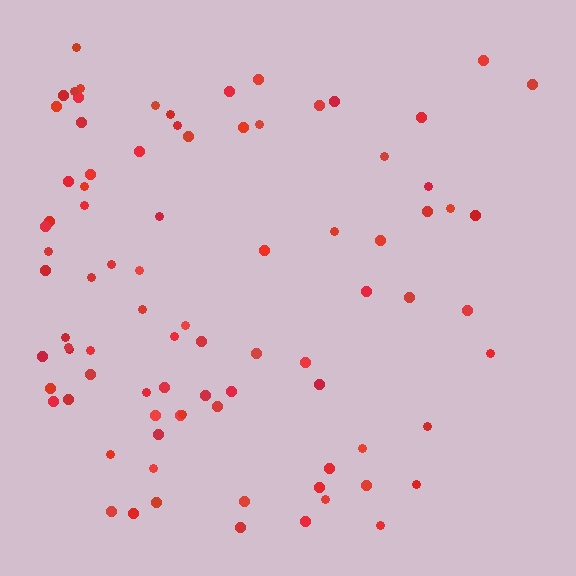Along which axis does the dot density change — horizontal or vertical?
Horizontal.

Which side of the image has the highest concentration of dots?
The left.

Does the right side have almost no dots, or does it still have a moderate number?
Still a moderate number, just noticeably fewer than the left.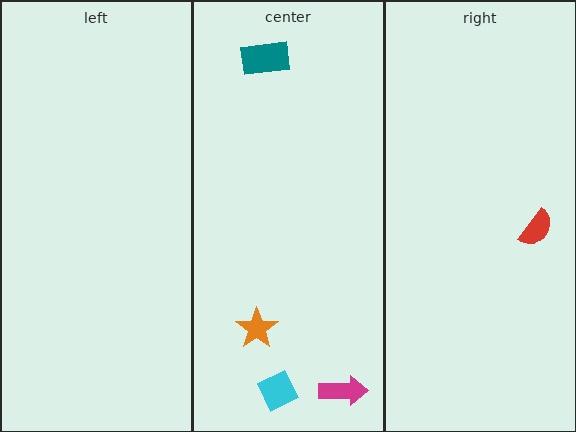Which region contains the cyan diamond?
The center region.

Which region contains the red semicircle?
The right region.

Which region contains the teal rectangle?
The center region.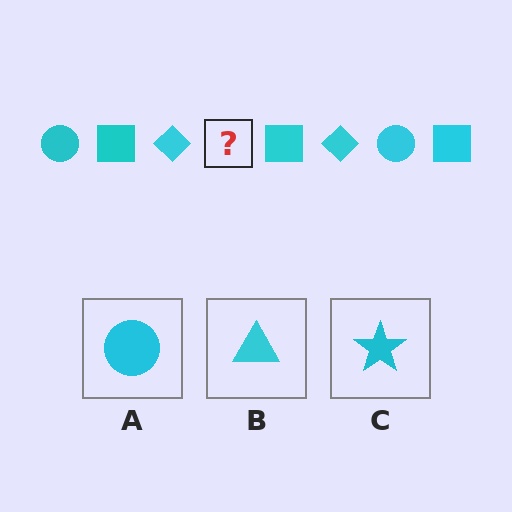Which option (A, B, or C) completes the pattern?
A.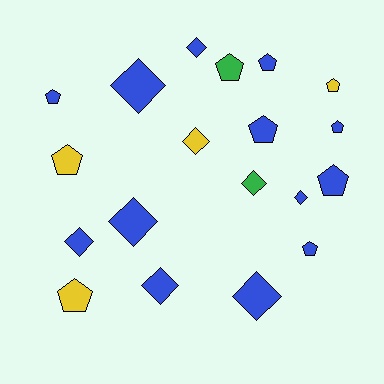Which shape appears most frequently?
Pentagon, with 10 objects.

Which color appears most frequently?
Blue, with 13 objects.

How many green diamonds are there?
There is 1 green diamond.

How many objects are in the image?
There are 19 objects.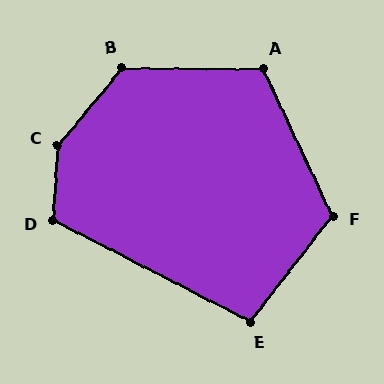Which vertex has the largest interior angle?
C, at approximately 144 degrees.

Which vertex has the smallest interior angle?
E, at approximately 101 degrees.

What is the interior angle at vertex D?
Approximately 113 degrees (obtuse).